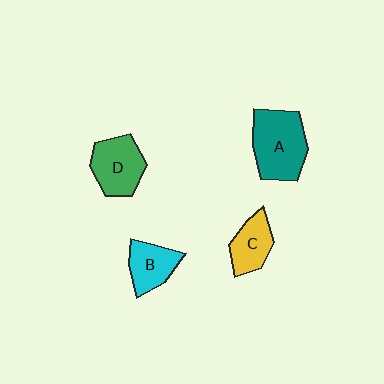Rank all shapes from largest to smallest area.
From largest to smallest: A (teal), D (green), B (cyan), C (yellow).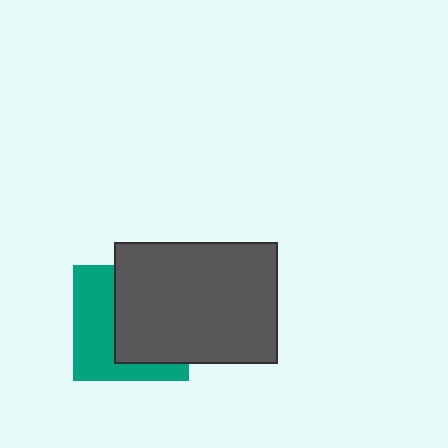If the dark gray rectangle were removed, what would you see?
You would see the complete teal square.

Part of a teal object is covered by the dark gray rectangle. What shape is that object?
It is a square.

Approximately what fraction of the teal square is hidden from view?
Roughly 55% of the teal square is hidden behind the dark gray rectangle.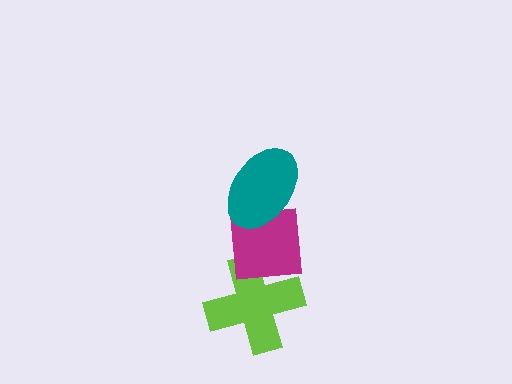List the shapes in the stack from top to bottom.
From top to bottom: the teal ellipse, the magenta square, the lime cross.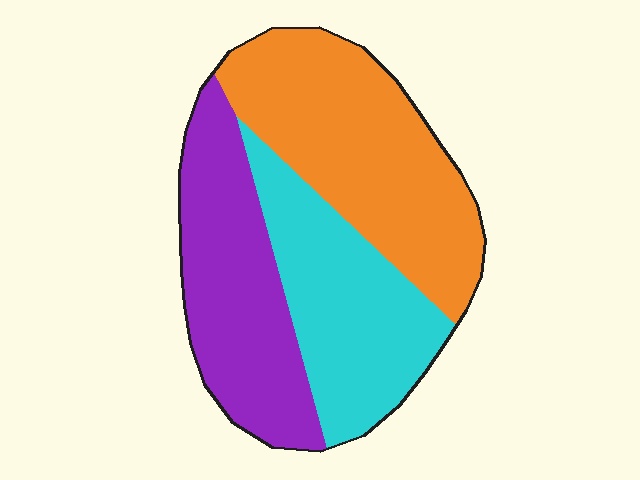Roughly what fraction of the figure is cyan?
Cyan covers roughly 30% of the figure.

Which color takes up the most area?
Orange, at roughly 40%.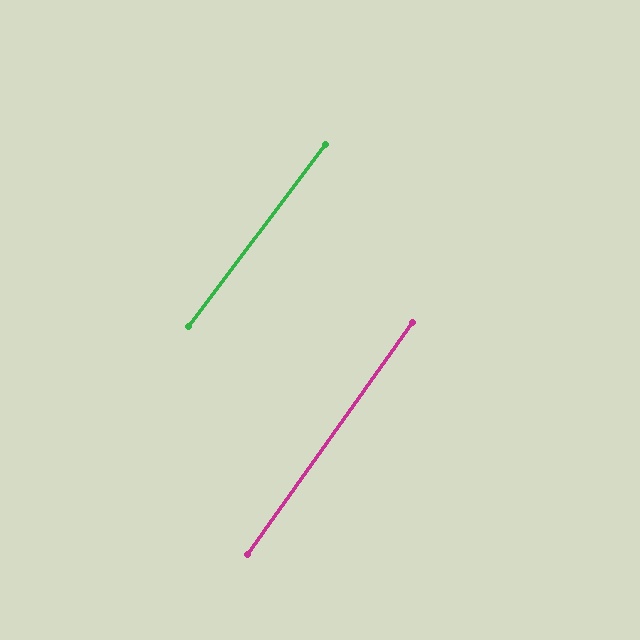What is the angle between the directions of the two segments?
Approximately 2 degrees.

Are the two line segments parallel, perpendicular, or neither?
Parallel — their directions differ by only 1.6°.